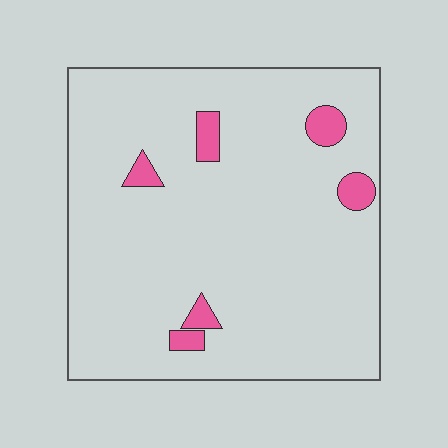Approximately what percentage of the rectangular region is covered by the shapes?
Approximately 5%.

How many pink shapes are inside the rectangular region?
6.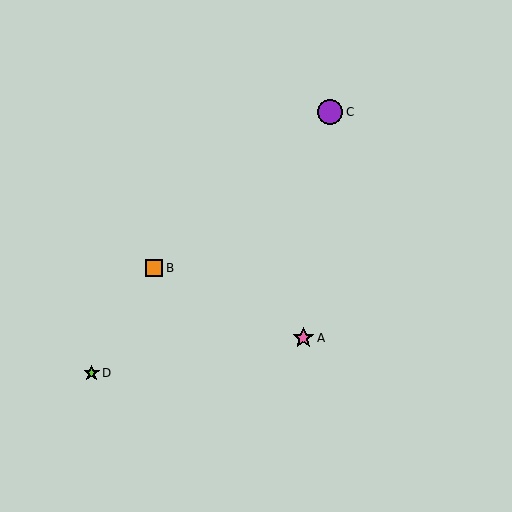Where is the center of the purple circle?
The center of the purple circle is at (330, 112).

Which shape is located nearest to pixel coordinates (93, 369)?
The lime star (labeled D) at (92, 373) is nearest to that location.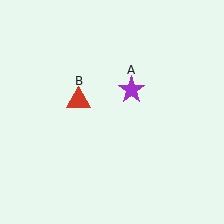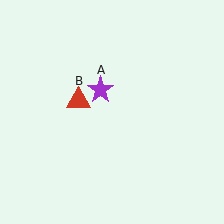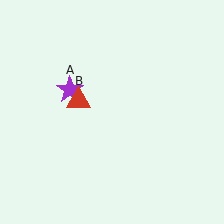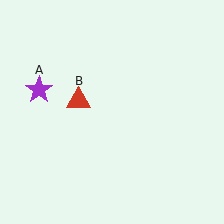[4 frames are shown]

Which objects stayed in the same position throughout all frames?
Red triangle (object B) remained stationary.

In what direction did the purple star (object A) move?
The purple star (object A) moved left.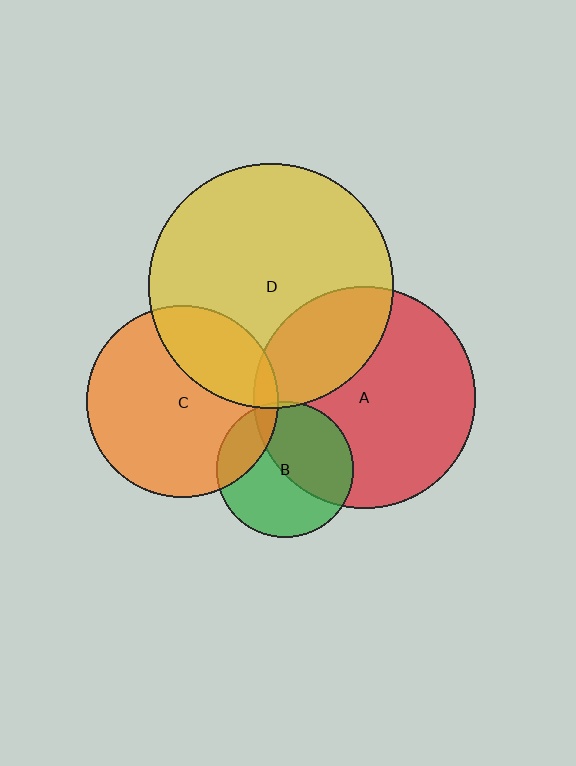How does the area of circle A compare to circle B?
Approximately 2.6 times.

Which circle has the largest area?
Circle D (yellow).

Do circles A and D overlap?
Yes.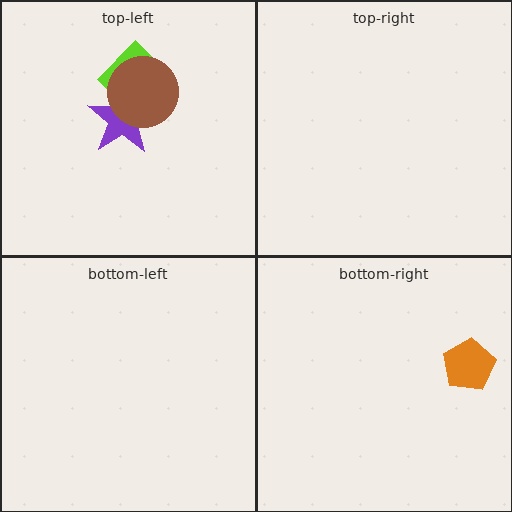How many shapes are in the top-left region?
3.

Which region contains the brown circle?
The top-left region.